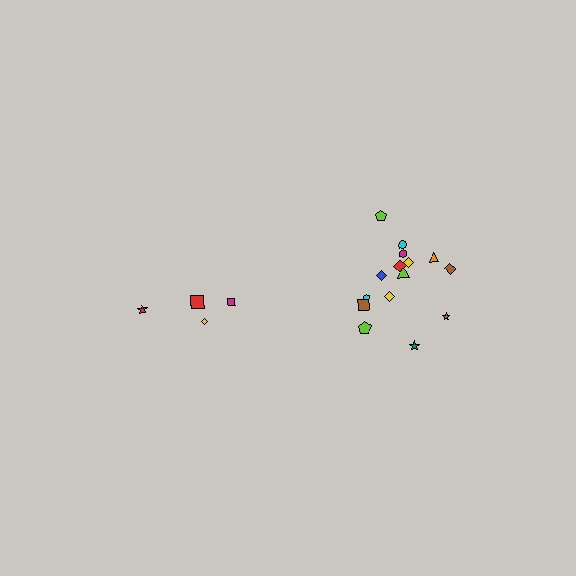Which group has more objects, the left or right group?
The right group.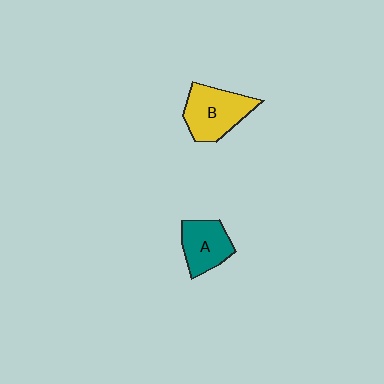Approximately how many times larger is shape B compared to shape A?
Approximately 1.3 times.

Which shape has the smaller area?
Shape A (teal).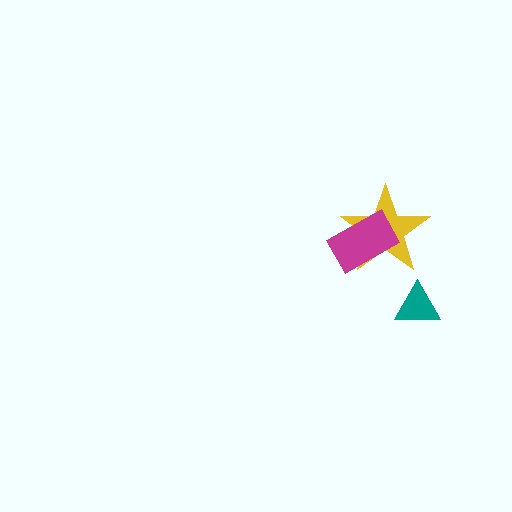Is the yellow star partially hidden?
Yes, it is partially covered by another shape.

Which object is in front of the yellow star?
The magenta rectangle is in front of the yellow star.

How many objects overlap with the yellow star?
1 object overlaps with the yellow star.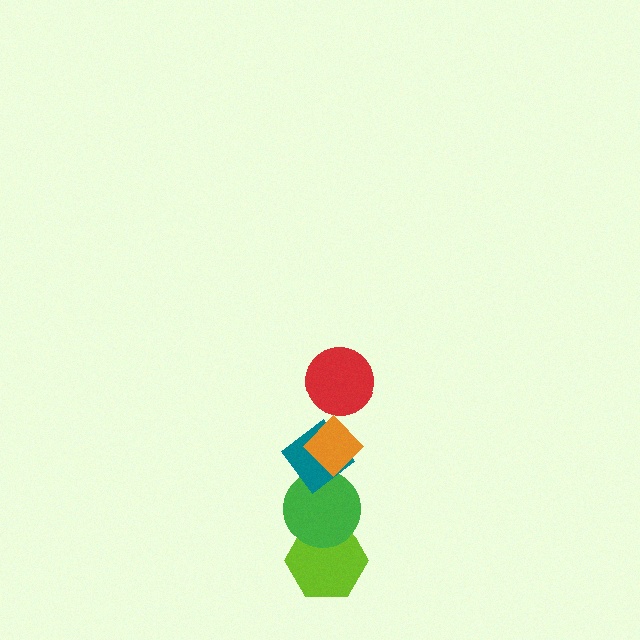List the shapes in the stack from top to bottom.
From top to bottom: the red circle, the orange diamond, the teal diamond, the green circle, the lime hexagon.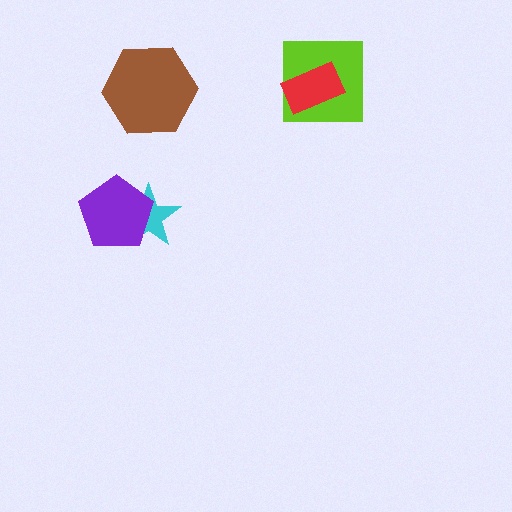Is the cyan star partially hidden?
Yes, it is partially covered by another shape.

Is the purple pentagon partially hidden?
No, no other shape covers it.